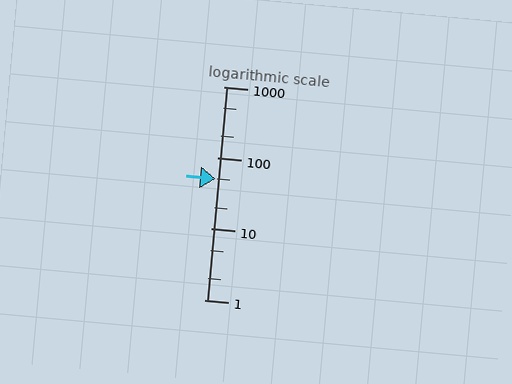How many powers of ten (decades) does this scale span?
The scale spans 3 decades, from 1 to 1000.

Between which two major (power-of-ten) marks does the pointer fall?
The pointer is between 10 and 100.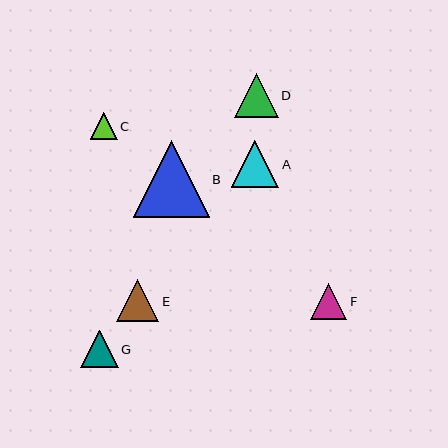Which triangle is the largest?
Triangle B is the largest with a size of approximately 76 pixels.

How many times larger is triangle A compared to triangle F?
Triangle A is approximately 1.3 times the size of triangle F.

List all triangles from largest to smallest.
From largest to smallest: B, A, D, E, G, F, C.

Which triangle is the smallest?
Triangle C is the smallest with a size of approximately 27 pixels.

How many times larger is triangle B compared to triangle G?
Triangle B is approximately 2.0 times the size of triangle G.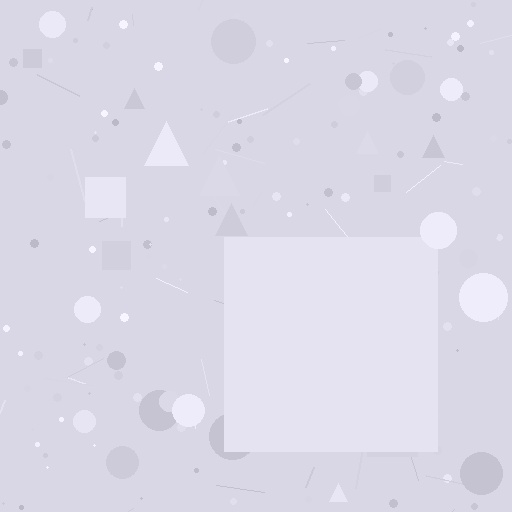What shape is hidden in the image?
A square is hidden in the image.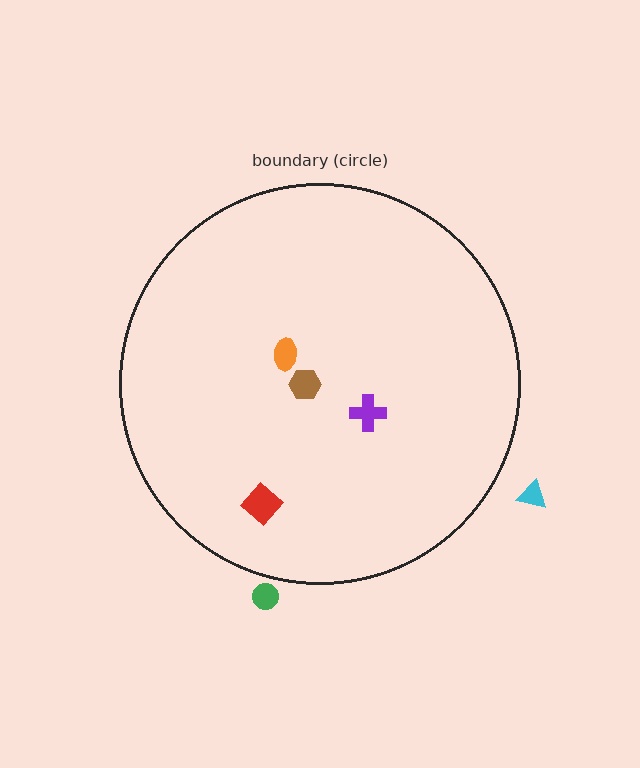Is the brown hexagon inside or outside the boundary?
Inside.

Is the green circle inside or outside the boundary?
Outside.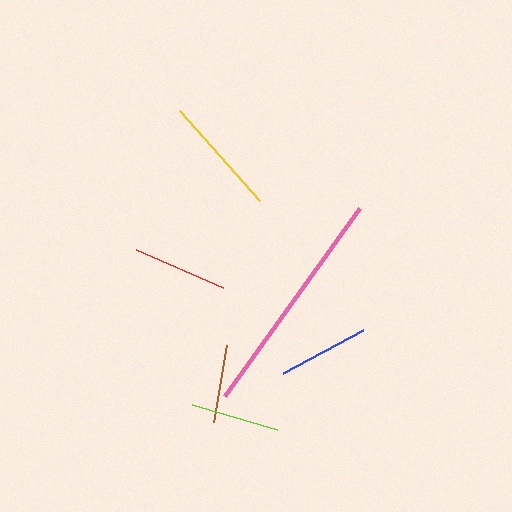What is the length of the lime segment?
The lime segment is approximately 88 pixels long.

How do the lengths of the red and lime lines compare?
The red and lime lines are approximately the same length.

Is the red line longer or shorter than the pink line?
The pink line is longer than the red line.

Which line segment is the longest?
The pink line is the longest at approximately 231 pixels.